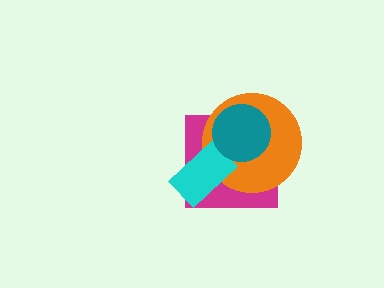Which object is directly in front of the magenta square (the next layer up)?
The orange circle is directly in front of the magenta square.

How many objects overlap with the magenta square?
3 objects overlap with the magenta square.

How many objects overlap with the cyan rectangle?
2 objects overlap with the cyan rectangle.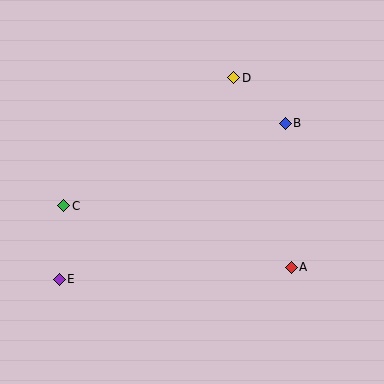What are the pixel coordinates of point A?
Point A is at (291, 267).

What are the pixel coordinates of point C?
Point C is at (64, 206).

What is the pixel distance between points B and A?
The distance between B and A is 144 pixels.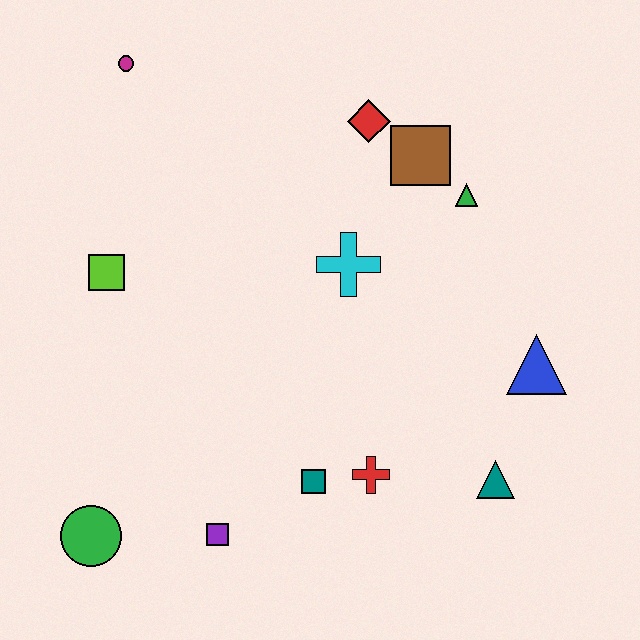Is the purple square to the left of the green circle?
No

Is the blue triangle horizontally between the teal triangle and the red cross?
No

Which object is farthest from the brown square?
The green circle is farthest from the brown square.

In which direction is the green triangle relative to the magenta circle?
The green triangle is to the right of the magenta circle.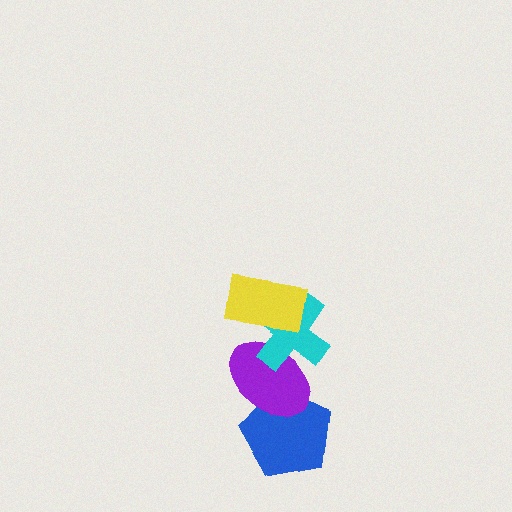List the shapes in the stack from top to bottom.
From top to bottom: the yellow rectangle, the cyan cross, the purple ellipse, the blue pentagon.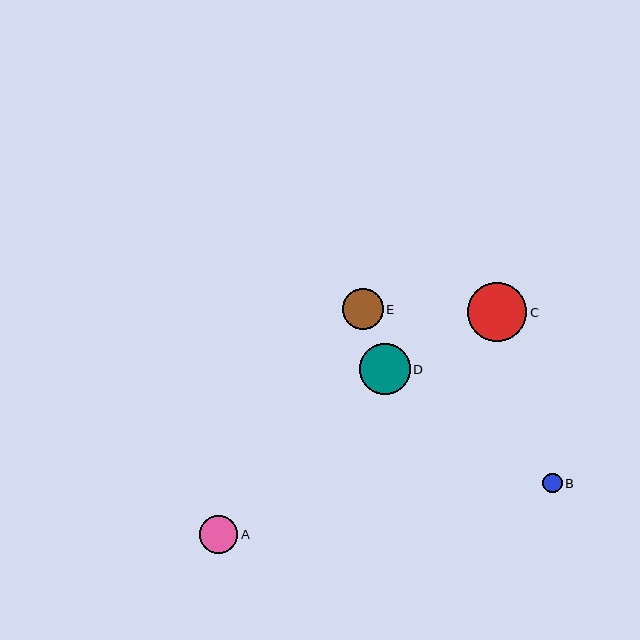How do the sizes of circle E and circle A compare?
Circle E and circle A are approximately the same size.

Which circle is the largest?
Circle C is the largest with a size of approximately 59 pixels.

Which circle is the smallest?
Circle B is the smallest with a size of approximately 20 pixels.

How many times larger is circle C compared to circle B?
Circle C is approximately 3.0 times the size of circle B.